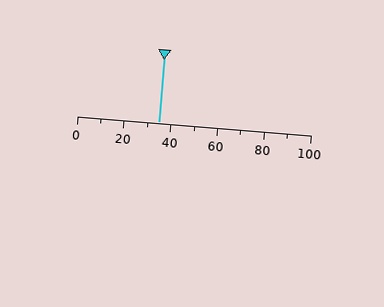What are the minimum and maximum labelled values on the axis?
The axis runs from 0 to 100.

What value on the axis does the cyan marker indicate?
The marker indicates approximately 35.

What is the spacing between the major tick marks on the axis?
The major ticks are spaced 20 apart.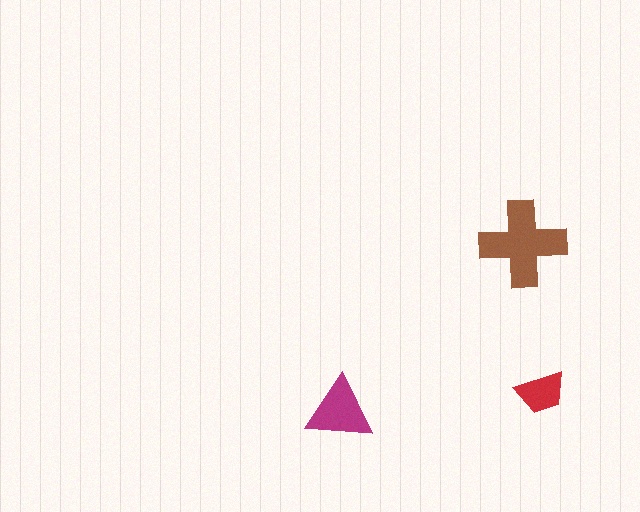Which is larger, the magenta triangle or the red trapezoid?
The magenta triangle.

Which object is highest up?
The brown cross is topmost.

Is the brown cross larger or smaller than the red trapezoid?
Larger.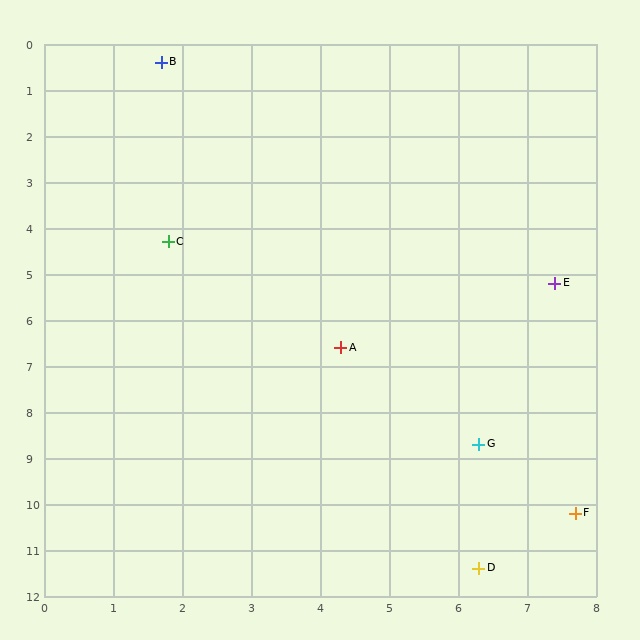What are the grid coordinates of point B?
Point B is at approximately (1.7, 0.4).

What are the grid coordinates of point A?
Point A is at approximately (4.3, 6.6).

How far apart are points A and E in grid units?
Points A and E are about 3.4 grid units apart.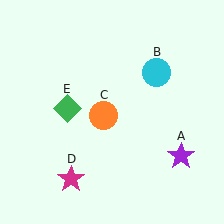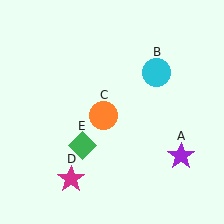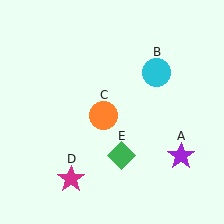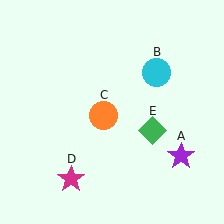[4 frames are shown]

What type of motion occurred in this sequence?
The green diamond (object E) rotated counterclockwise around the center of the scene.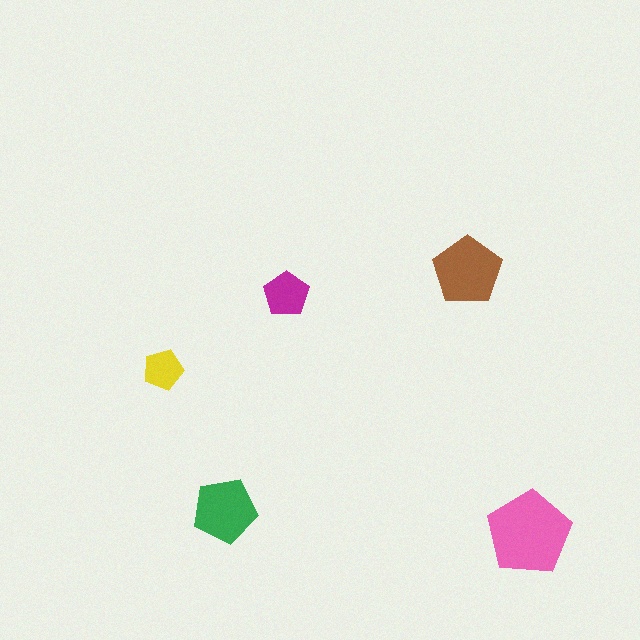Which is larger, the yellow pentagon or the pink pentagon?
The pink one.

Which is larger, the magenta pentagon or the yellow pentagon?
The magenta one.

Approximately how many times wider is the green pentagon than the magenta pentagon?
About 1.5 times wider.